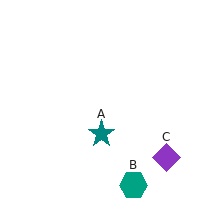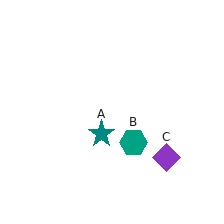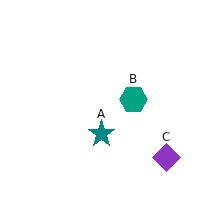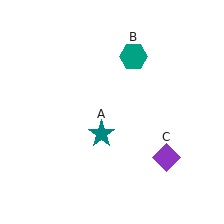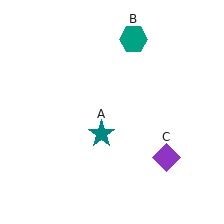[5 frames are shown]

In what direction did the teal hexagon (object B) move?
The teal hexagon (object B) moved up.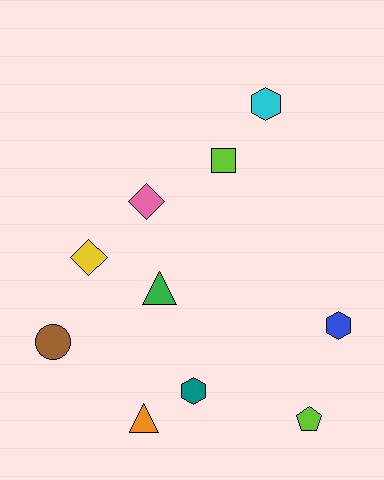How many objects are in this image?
There are 10 objects.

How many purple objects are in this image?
There are no purple objects.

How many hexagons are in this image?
There are 3 hexagons.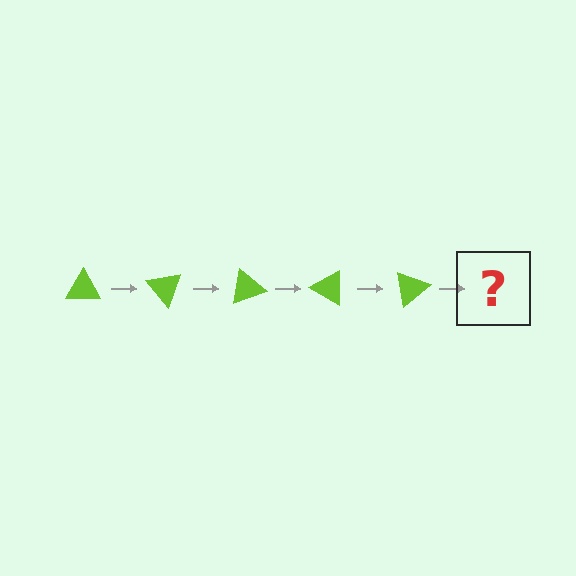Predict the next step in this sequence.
The next step is a lime triangle rotated 250 degrees.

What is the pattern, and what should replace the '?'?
The pattern is that the triangle rotates 50 degrees each step. The '?' should be a lime triangle rotated 250 degrees.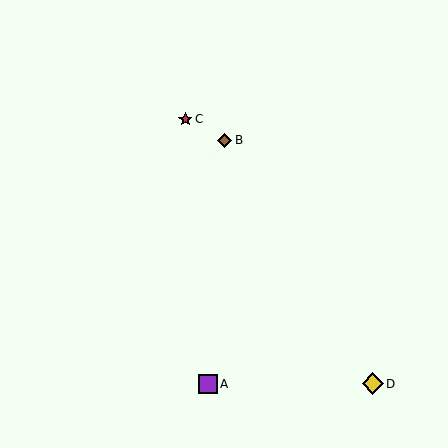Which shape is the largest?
The yellow diamond (labeled D) is the largest.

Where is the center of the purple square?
The center of the purple square is at (208, 384).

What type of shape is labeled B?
Shape B is a brown diamond.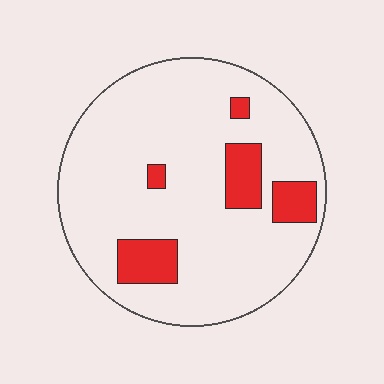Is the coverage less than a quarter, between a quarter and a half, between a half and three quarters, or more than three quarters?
Less than a quarter.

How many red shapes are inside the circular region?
5.